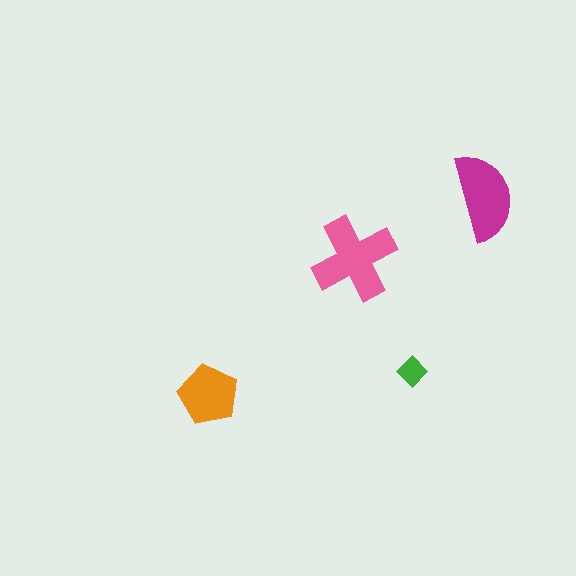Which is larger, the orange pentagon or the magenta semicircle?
The magenta semicircle.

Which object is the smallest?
The green diamond.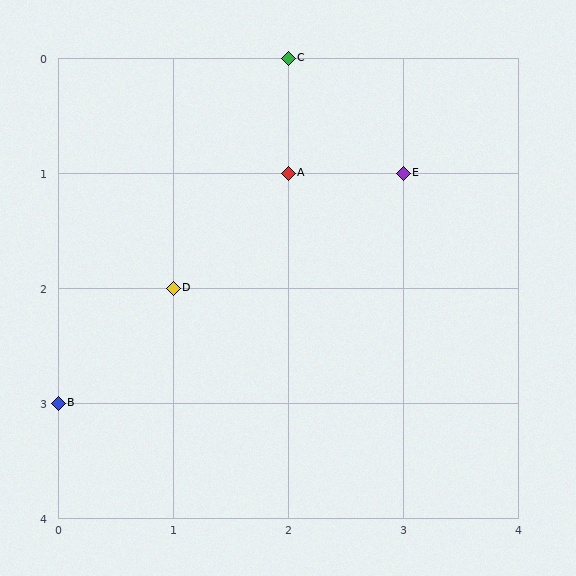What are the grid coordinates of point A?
Point A is at grid coordinates (2, 1).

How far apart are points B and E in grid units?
Points B and E are 3 columns and 2 rows apart (about 3.6 grid units diagonally).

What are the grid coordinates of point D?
Point D is at grid coordinates (1, 2).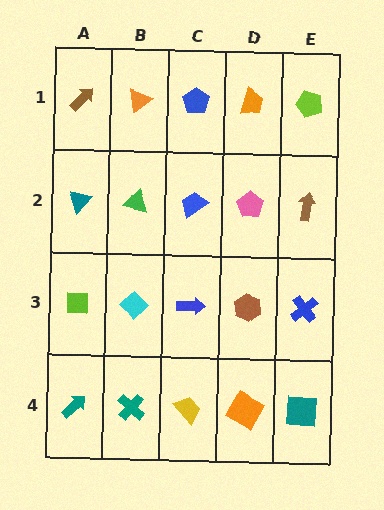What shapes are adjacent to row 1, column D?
A pink pentagon (row 2, column D), a blue pentagon (row 1, column C), a lime pentagon (row 1, column E).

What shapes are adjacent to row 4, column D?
A brown hexagon (row 3, column D), a yellow trapezoid (row 4, column C), a teal square (row 4, column E).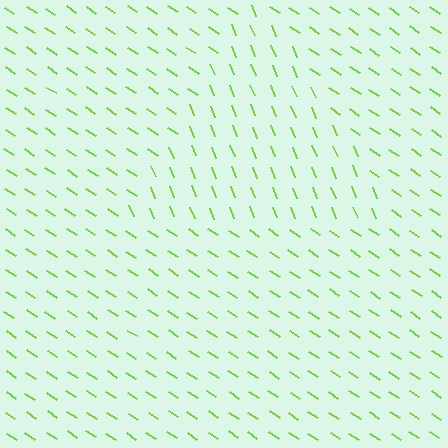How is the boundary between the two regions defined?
The boundary is defined purely by a change in line orientation (approximately 35 degrees difference). All lines are the same color and thickness.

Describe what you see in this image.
The image is filled with small lime line segments. A triangle region in the image has lines oriented differently from the surrounding lines, creating a visible texture boundary.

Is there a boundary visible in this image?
Yes, there is a texture boundary formed by a change in line orientation.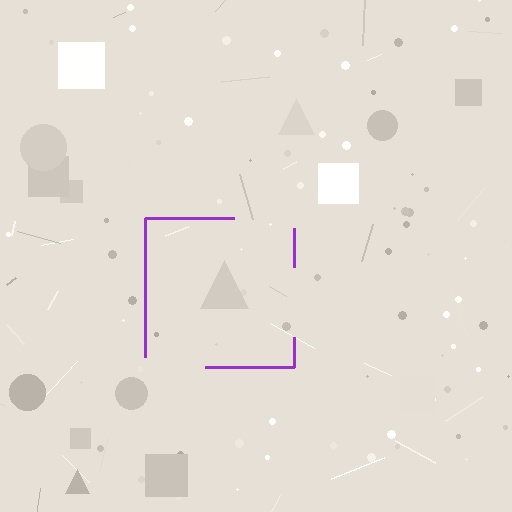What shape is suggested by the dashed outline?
The dashed outline suggests a square.